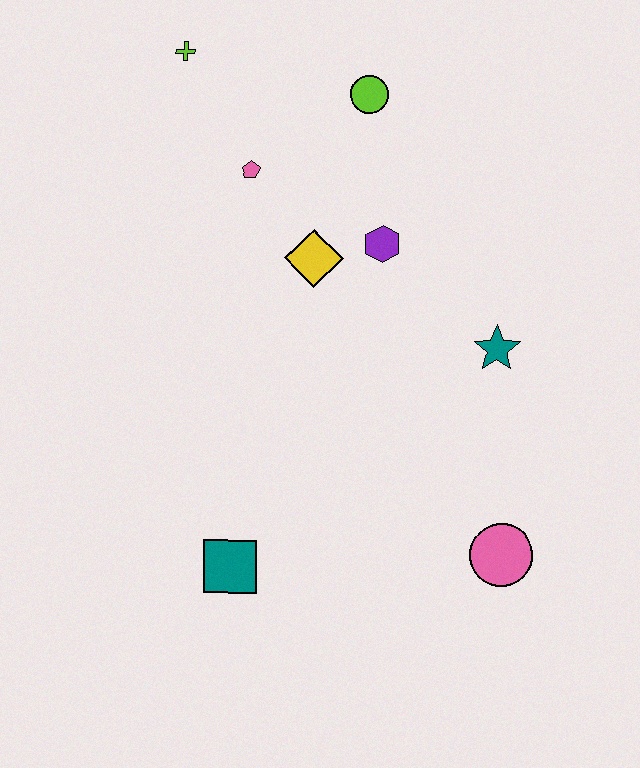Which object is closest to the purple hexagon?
The yellow diamond is closest to the purple hexagon.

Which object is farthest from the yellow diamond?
The pink circle is farthest from the yellow diamond.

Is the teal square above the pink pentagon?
No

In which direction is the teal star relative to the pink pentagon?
The teal star is to the right of the pink pentagon.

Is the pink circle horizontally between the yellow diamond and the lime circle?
No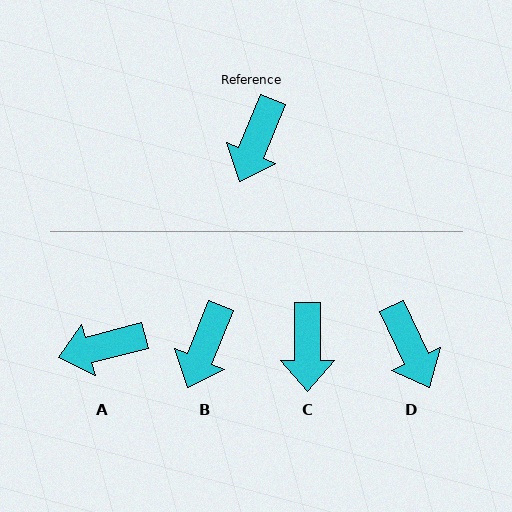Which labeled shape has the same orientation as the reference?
B.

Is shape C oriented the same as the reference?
No, it is off by about 22 degrees.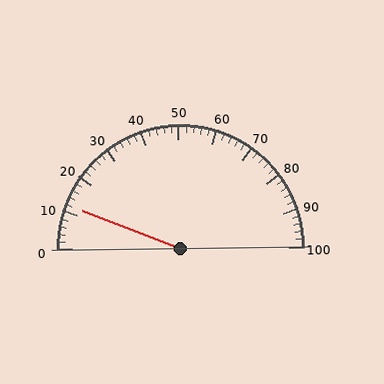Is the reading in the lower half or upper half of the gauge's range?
The reading is in the lower half of the range (0 to 100).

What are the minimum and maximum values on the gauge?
The gauge ranges from 0 to 100.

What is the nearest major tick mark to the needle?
The nearest major tick mark is 10.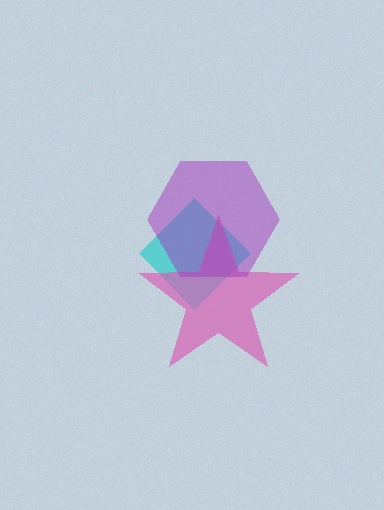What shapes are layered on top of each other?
The layered shapes are: a cyan diamond, a pink star, a purple hexagon.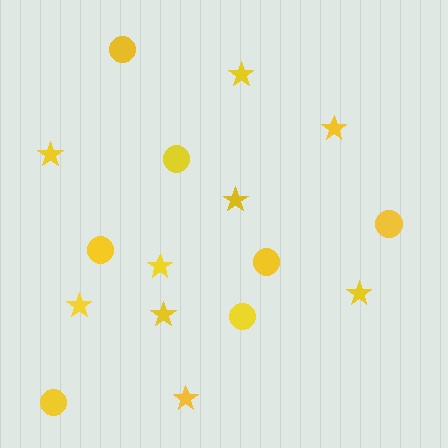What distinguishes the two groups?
There are 2 groups: one group of circles (7) and one group of stars (9).